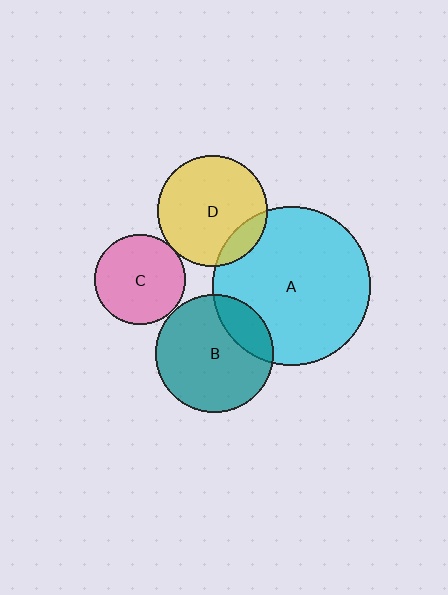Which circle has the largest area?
Circle A (cyan).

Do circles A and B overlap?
Yes.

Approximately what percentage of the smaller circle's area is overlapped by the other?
Approximately 20%.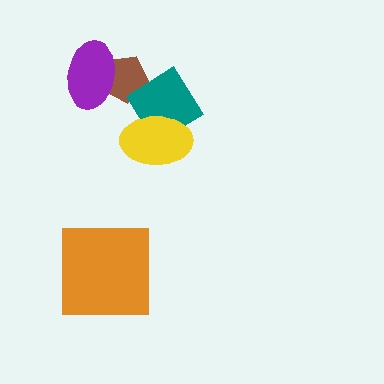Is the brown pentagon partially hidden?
Yes, it is partially covered by another shape.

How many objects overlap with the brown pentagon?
1 object overlaps with the brown pentagon.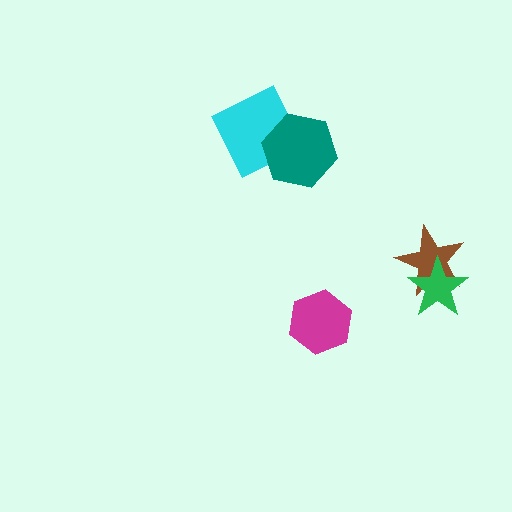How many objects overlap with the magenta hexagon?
0 objects overlap with the magenta hexagon.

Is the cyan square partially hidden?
Yes, it is partially covered by another shape.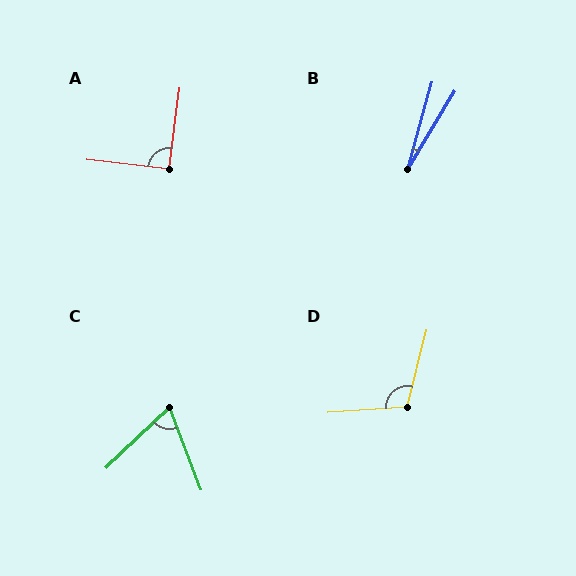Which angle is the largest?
D, at approximately 108 degrees.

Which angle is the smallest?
B, at approximately 15 degrees.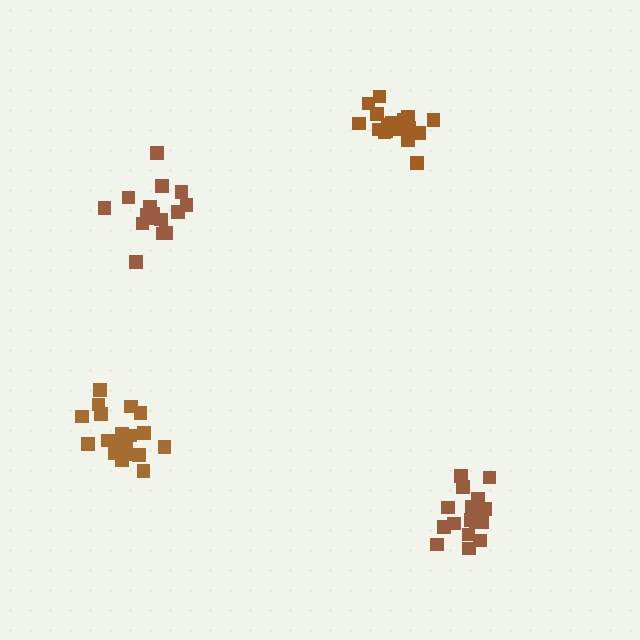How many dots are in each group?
Group 1: 18 dots, Group 2: 16 dots, Group 3: 19 dots, Group 4: 18 dots (71 total).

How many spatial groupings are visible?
There are 4 spatial groupings.